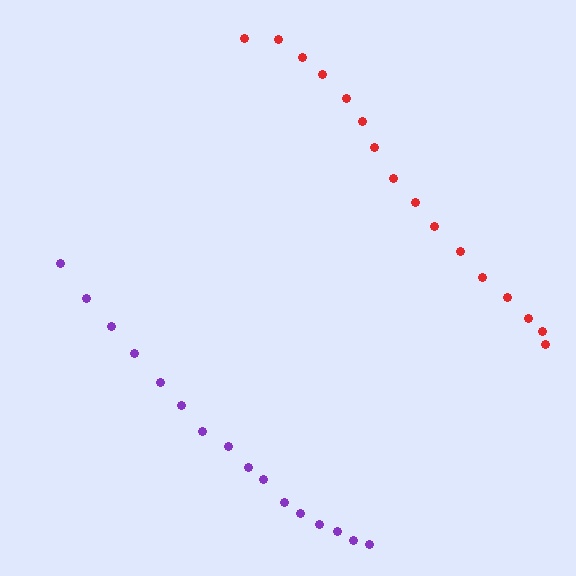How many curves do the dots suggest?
There are 2 distinct paths.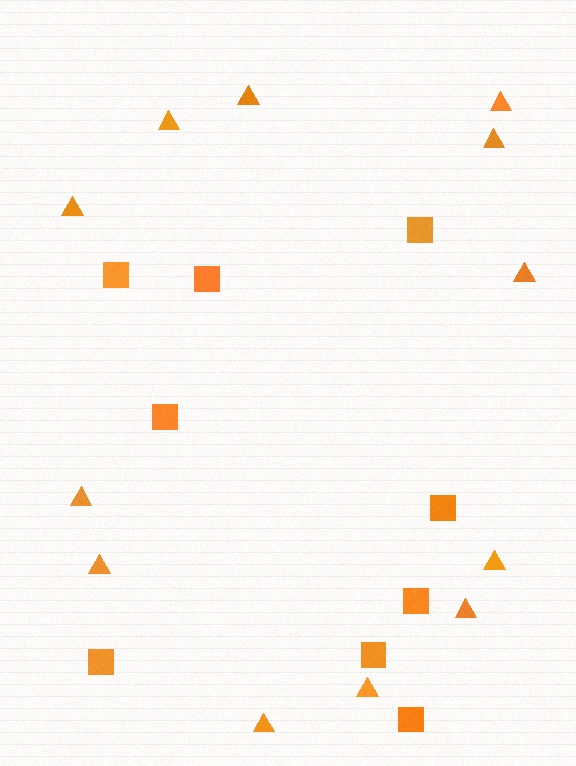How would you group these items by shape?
There are 2 groups: one group of triangles (12) and one group of squares (9).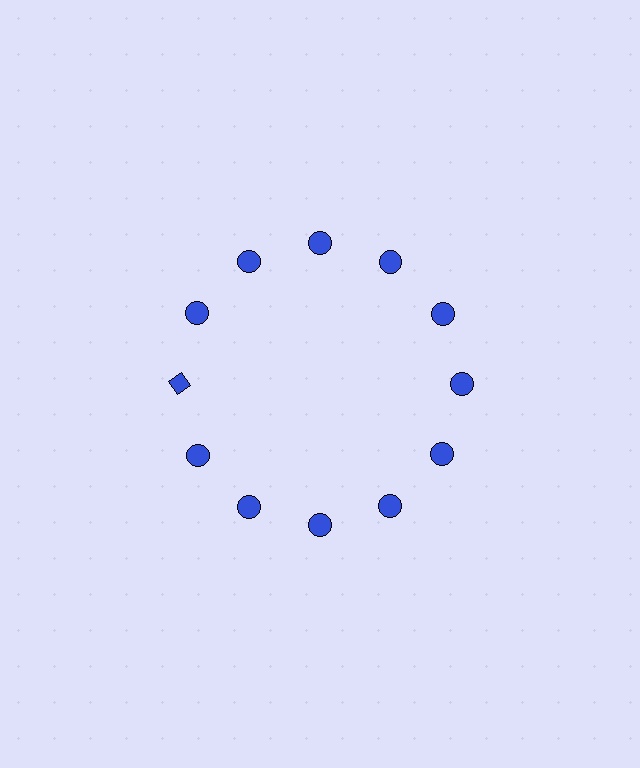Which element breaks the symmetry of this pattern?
The blue diamond at roughly the 9 o'clock position breaks the symmetry. All other shapes are blue circles.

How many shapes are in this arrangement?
There are 12 shapes arranged in a ring pattern.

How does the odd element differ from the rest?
It has a different shape: diamond instead of circle.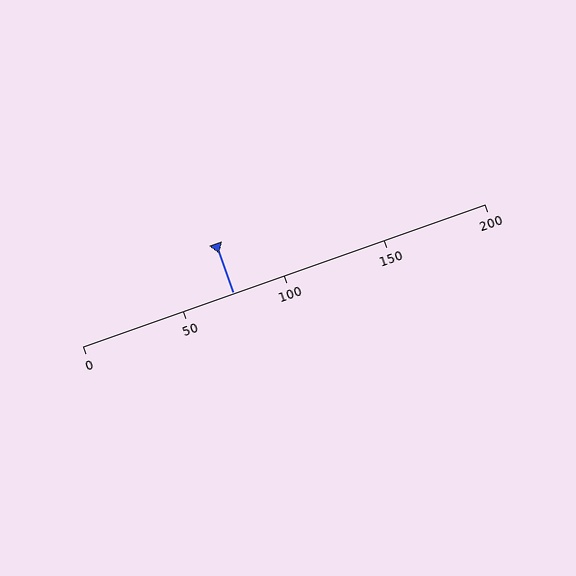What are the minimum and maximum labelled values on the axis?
The axis runs from 0 to 200.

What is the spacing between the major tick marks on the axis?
The major ticks are spaced 50 apart.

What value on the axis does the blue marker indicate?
The marker indicates approximately 75.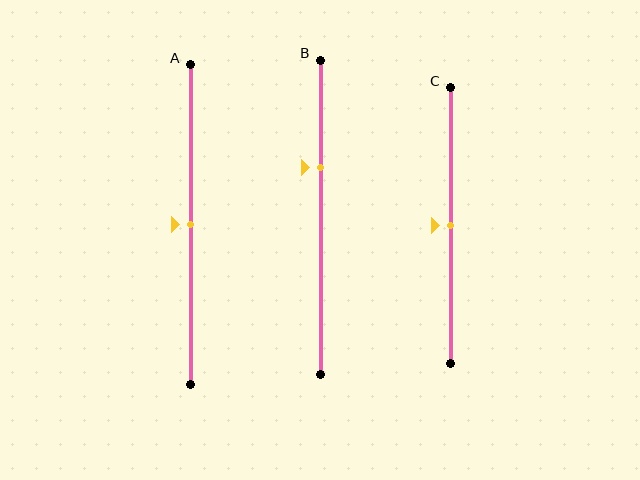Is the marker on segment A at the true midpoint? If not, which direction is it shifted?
Yes, the marker on segment A is at the true midpoint.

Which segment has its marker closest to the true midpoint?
Segment A has its marker closest to the true midpoint.